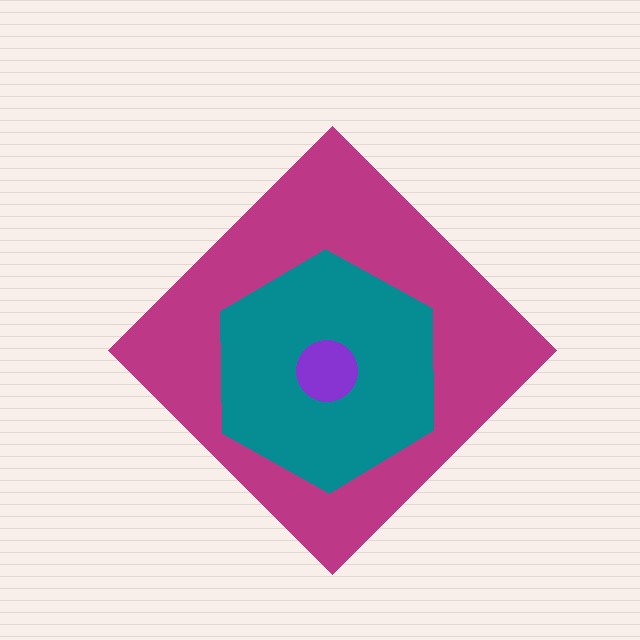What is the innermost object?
The purple circle.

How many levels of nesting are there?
3.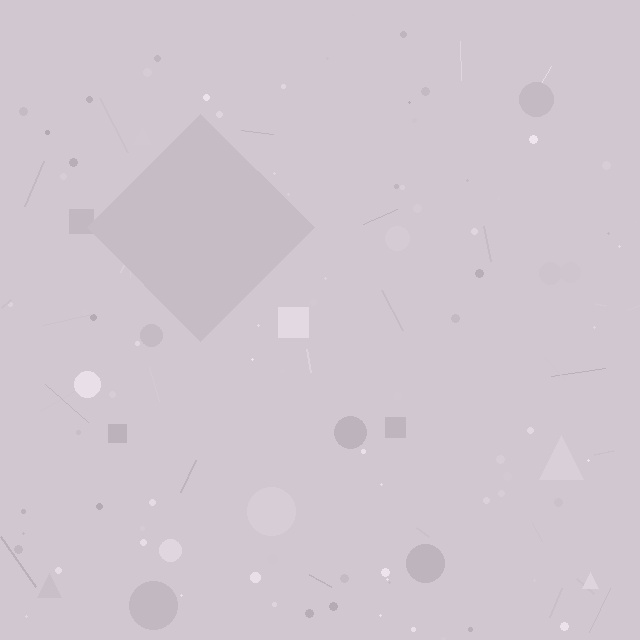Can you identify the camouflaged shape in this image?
The camouflaged shape is a diamond.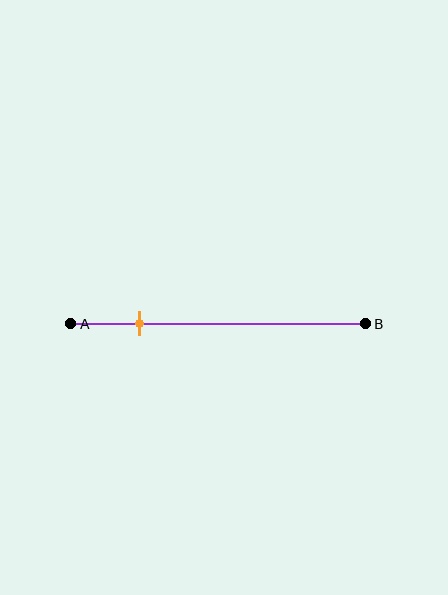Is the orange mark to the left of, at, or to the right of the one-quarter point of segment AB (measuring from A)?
The orange mark is approximately at the one-quarter point of segment AB.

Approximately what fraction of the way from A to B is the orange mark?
The orange mark is approximately 25% of the way from A to B.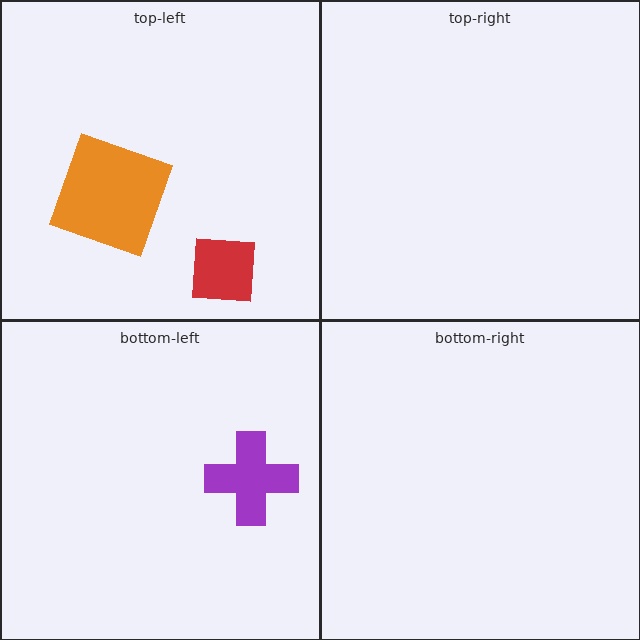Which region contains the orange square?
The top-left region.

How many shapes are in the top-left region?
2.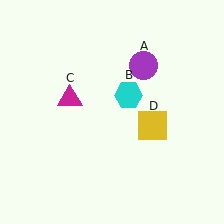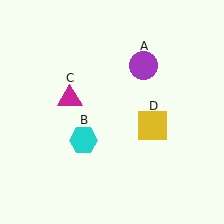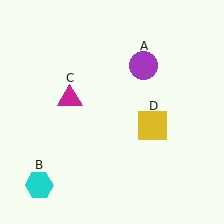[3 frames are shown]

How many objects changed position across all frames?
1 object changed position: cyan hexagon (object B).